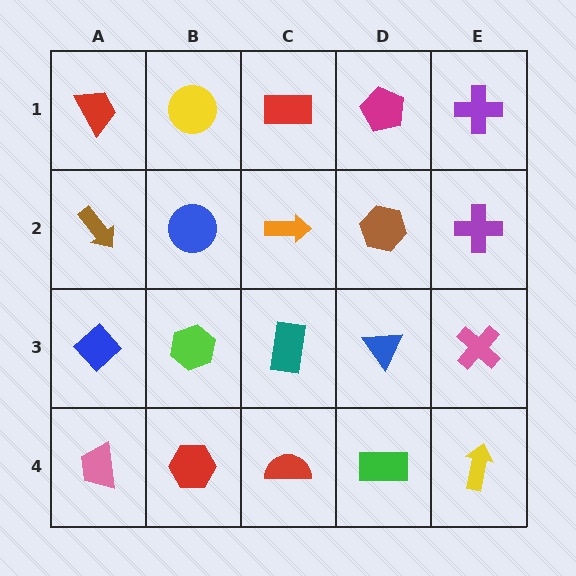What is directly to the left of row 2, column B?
A brown arrow.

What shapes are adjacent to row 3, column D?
A brown hexagon (row 2, column D), a green rectangle (row 4, column D), a teal rectangle (row 3, column C), a pink cross (row 3, column E).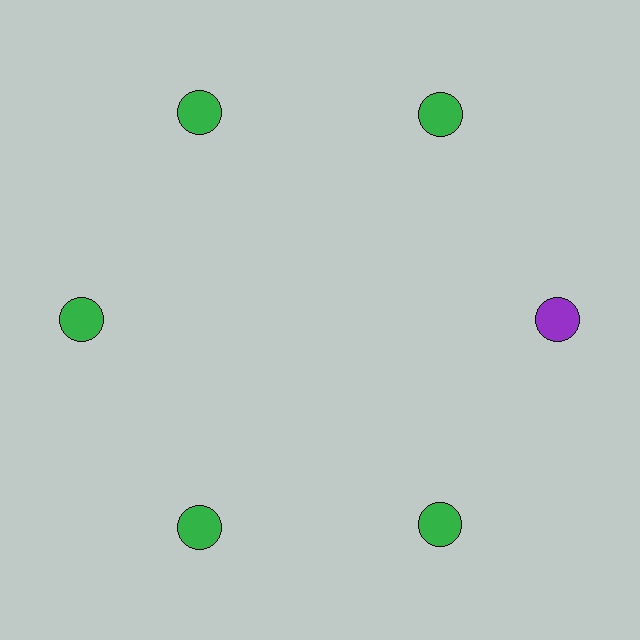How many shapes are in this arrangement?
There are 6 shapes arranged in a ring pattern.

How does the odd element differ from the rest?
It has a different color: purple instead of green.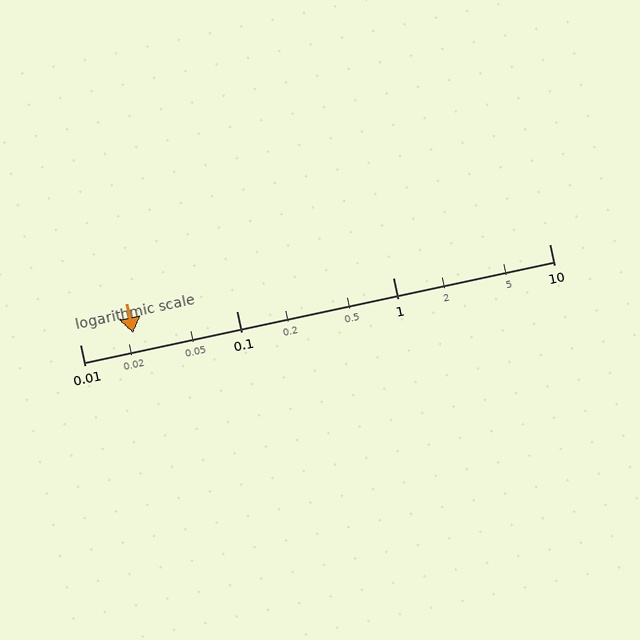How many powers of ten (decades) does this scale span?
The scale spans 3 decades, from 0.01 to 10.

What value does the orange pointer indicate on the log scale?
The pointer indicates approximately 0.022.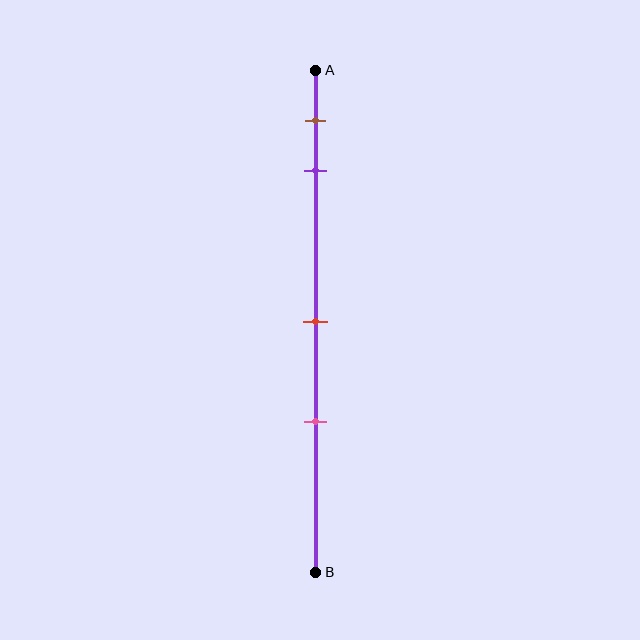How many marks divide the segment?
There are 4 marks dividing the segment.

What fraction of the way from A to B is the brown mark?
The brown mark is approximately 10% (0.1) of the way from A to B.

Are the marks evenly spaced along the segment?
No, the marks are not evenly spaced.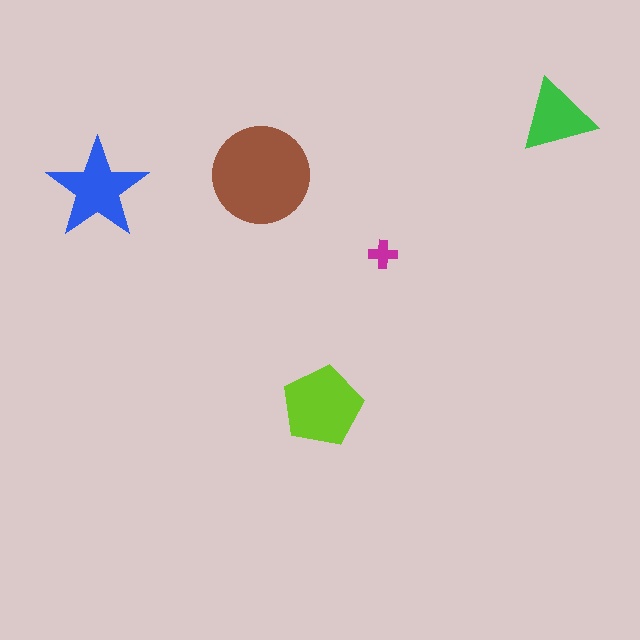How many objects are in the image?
There are 5 objects in the image.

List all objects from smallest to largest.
The magenta cross, the green triangle, the blue star, the lime pentagon, the brown circle.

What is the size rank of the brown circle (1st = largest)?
1st.